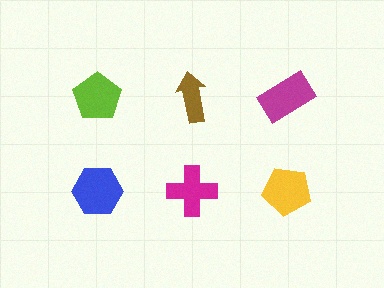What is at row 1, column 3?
A magenta rectangle.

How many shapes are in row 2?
3 shapes.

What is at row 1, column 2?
A brown arrow.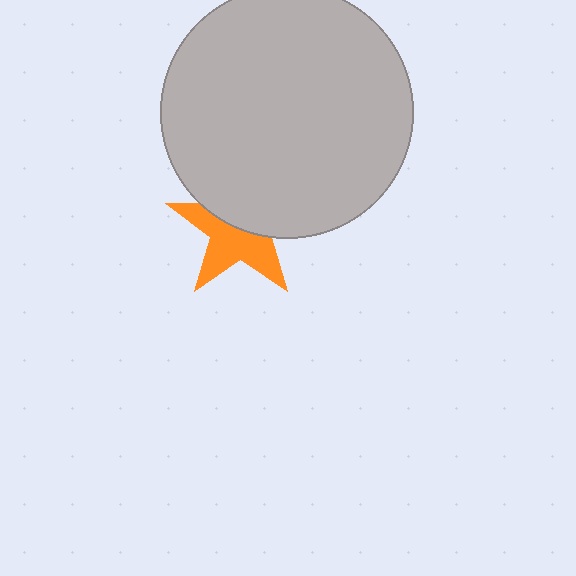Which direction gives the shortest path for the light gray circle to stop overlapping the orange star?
Moving up gives the shortest separation.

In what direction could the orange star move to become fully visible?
The orange star could move down. That would shift it out from behind the light gray circle entirely.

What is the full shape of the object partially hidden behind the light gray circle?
The partially hidden object is an orange star.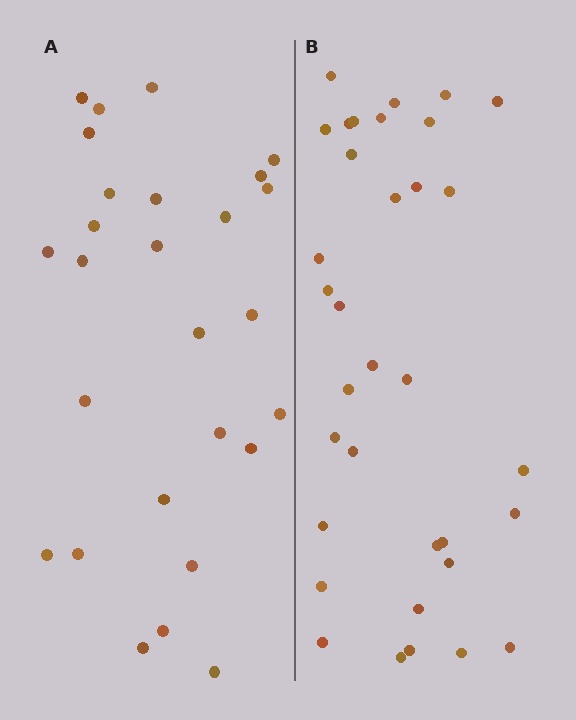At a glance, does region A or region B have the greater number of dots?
Region B (the right region) has more dots.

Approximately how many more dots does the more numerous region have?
Region B has roughly 8 or so more dots than region A.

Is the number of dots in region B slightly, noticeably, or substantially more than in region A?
Region B has noticeably more, but not dramatically so. The ratio is roughly 1.3 to 1.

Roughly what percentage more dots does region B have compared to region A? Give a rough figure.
About 25% more.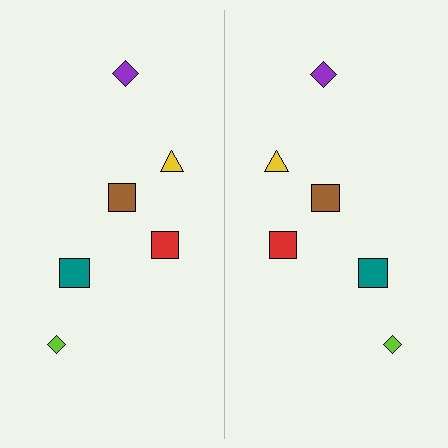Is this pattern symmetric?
Yes, this pattern has bilateral (reflection) symmetry.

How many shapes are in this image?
There are 12 shapes in this image.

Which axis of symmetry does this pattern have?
The pattern has a vertical axis of symmetry running through the center of the image.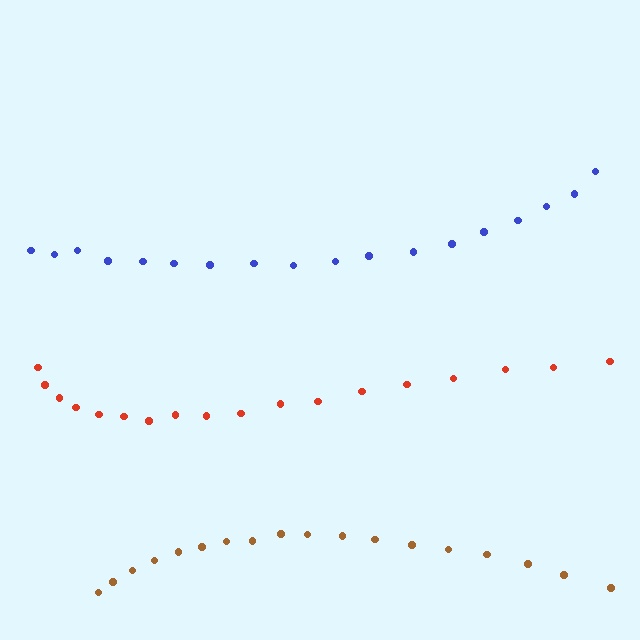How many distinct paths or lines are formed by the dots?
There are 3 distinct paths.